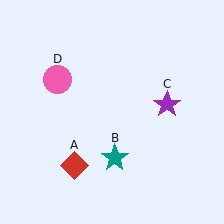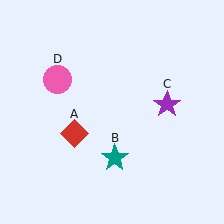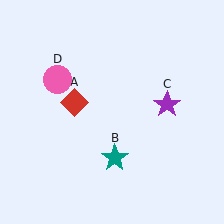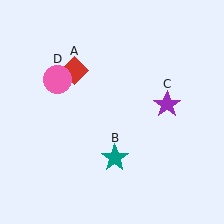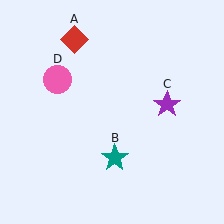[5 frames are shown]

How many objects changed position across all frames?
1 object changed position: red diamond (object A).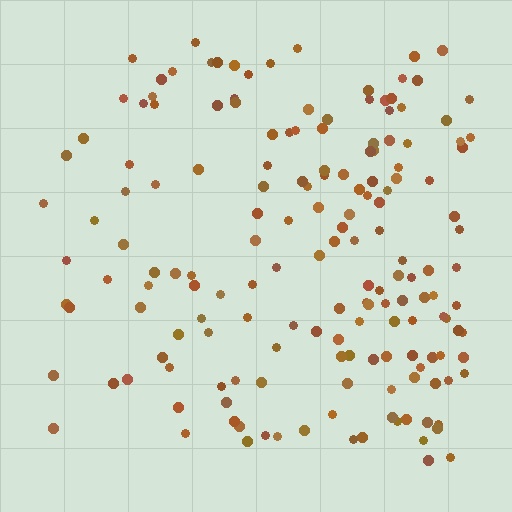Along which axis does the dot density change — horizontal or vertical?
Horizontal.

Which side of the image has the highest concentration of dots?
The right.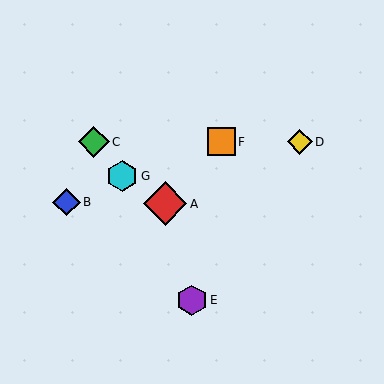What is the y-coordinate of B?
Object B is at y≈202.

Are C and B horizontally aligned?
No, C is at y≈142 and B is at y≈202.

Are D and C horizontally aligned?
Yes, both are at y≈142.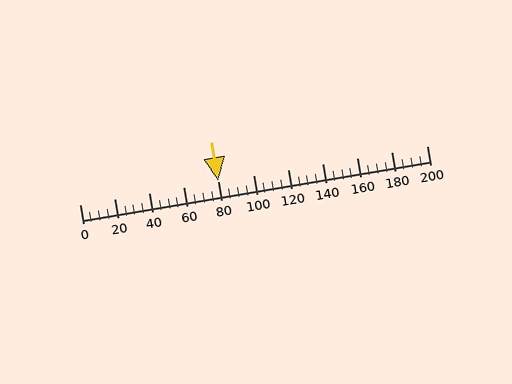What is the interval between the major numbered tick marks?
The major tick marks are spaced 20 units apart.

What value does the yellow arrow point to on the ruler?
The yellow arrow points to approximately 80.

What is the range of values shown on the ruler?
The ruler shows values from 0 to 200.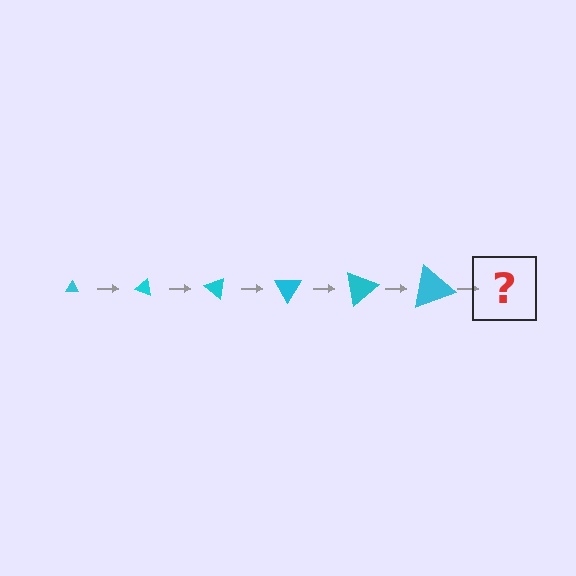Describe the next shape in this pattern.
It should be a triangle, larger than the previous one and rotated 120 degrees from the start.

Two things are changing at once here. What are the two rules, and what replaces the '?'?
The two rules are that the triangle grows larger each step and it rotates 20 degrees each step. The '?' should be a triangle, larger than the previous one and rotated 120 degrees from the start.